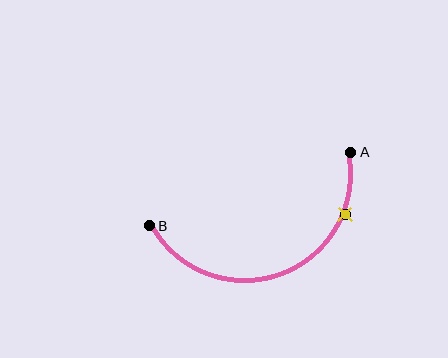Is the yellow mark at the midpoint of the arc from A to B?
No. The yellow mark lies on the arc but is closer to endpoint A. The arc midpoint would be at the point on the curve equidistant along the arc from both A and B.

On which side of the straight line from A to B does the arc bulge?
The arc bulges below the straight line connecting A and B.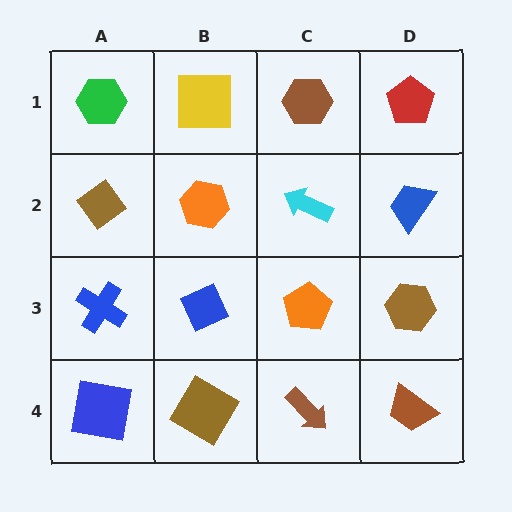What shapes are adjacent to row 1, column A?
A brown diamond (row 2, column A), a yellow square (row 1, column B).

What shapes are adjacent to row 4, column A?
A blue cross (row 3, column A), a brown diamond (row 4, column B).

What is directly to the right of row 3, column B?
An orange pentagon.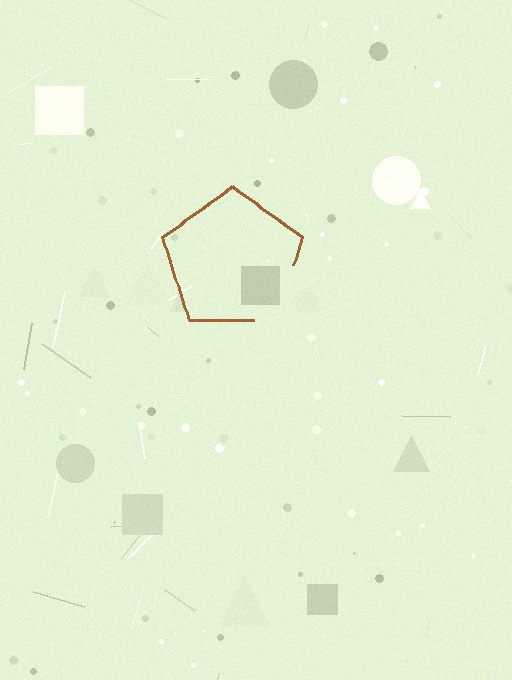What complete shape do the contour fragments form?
The contour fragments form a pentagon.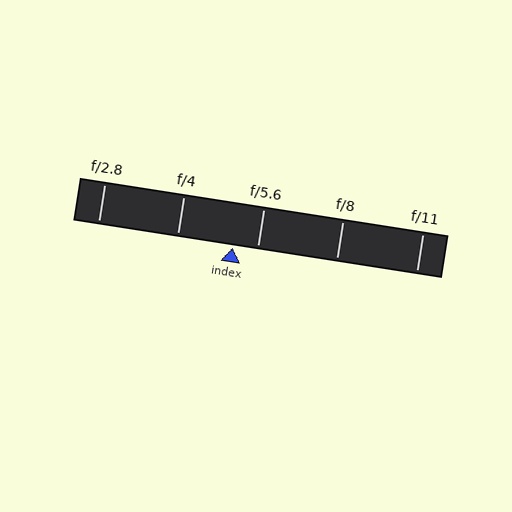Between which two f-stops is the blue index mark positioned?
The index mark is between f/4 and f/5.6.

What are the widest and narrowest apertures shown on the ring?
The widest aperture shown is f/2.8 and the narrowest is f/11.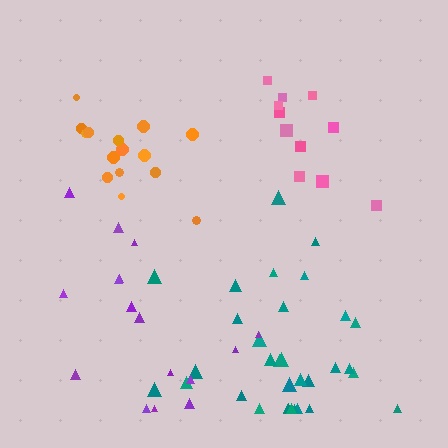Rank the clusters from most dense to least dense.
orange, pink, teal, purple.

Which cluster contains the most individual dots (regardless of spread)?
Teal (32).